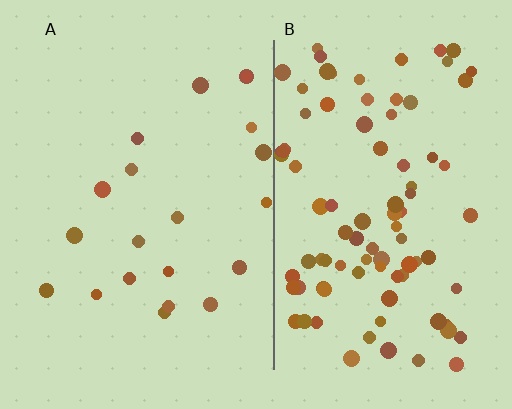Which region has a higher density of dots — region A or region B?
B (the right).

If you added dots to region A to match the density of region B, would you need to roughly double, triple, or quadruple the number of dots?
Approximately quadruple.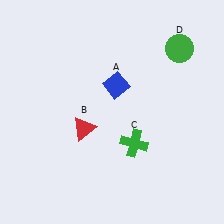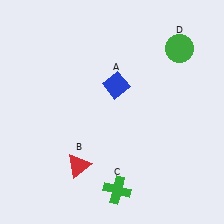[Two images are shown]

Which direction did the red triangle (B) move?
The red triangle (B) moved down.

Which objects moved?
The objects that moved are: the red triangle (B), the green cross (C).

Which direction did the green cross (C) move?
The green cross (C) moved down.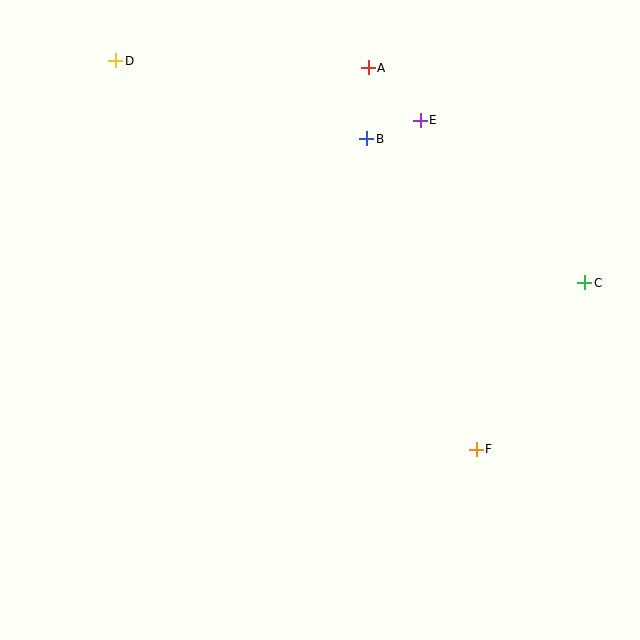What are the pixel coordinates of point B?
Point B is at (367, 139).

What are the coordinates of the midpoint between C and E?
The midpoint between C and E is at (502, 201).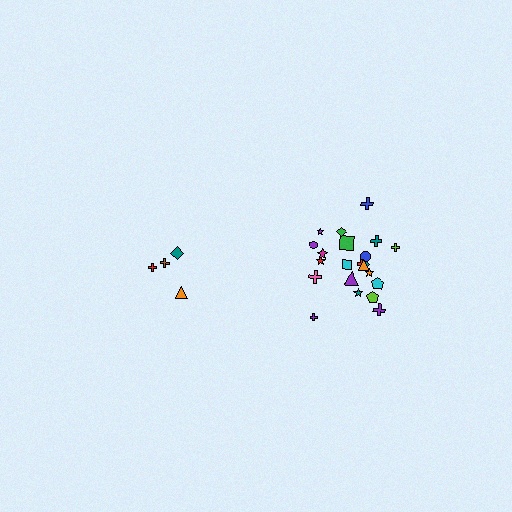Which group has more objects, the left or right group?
The right group.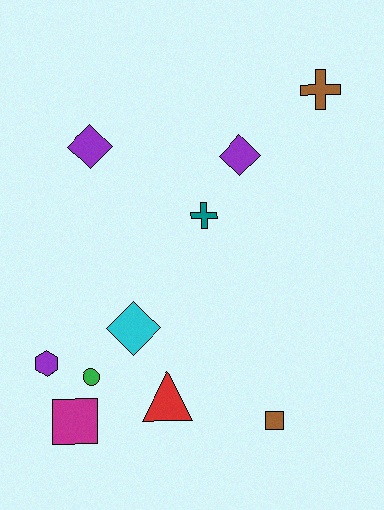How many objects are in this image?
There are 10 objects.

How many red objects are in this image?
There is 1 red object.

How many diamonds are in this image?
There are 3 diamonds.